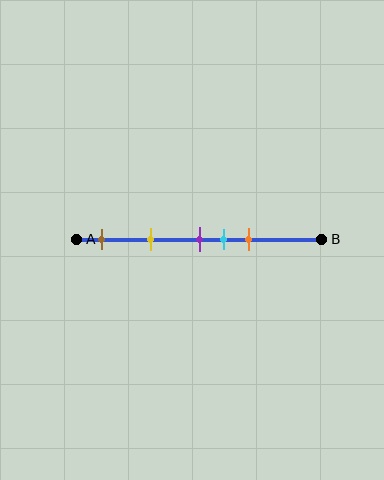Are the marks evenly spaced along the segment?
No, the marks are not evenly spaced.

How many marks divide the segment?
There are 5 marks dividing the segment.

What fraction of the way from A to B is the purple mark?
The purple mark is approximately 50% (0.5) of the way from A to B.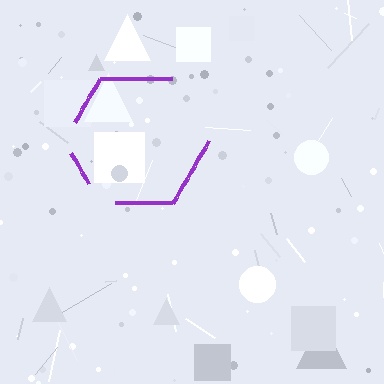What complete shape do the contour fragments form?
The contour fragments form a hexagon.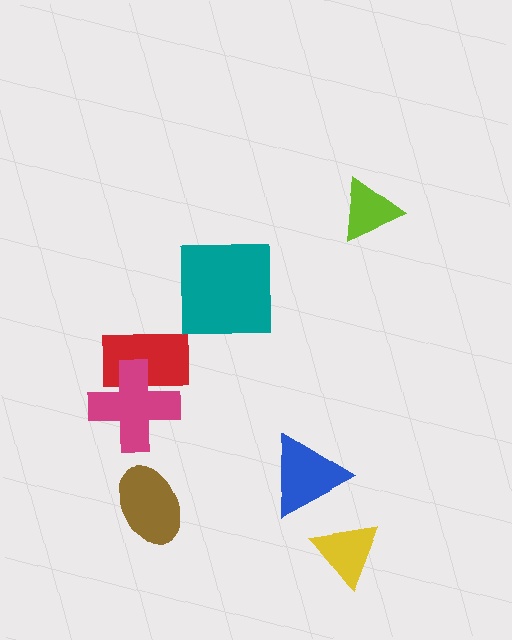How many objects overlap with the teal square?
0 objects overlap with the teal square.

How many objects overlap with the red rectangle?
1 object overlaps with the red rectangle.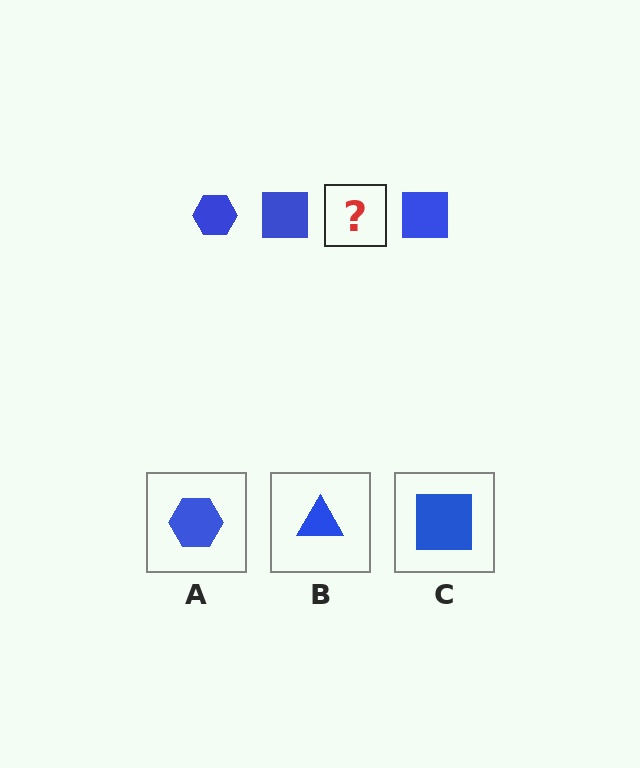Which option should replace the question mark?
Option A.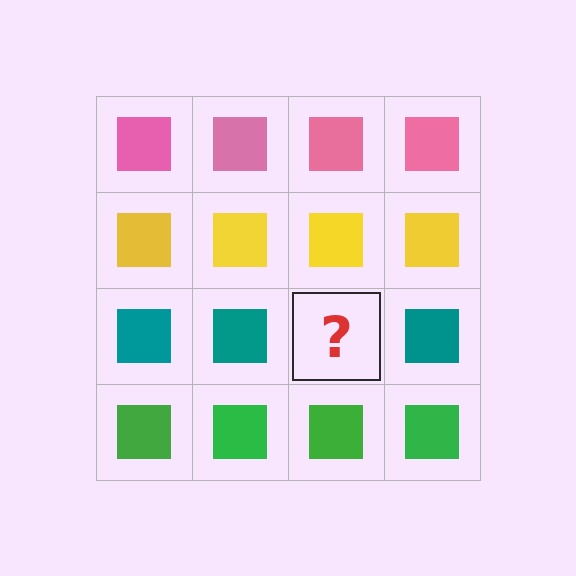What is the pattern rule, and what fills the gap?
The rule is that each row has a consistent color. The gap should be filled with a teal square.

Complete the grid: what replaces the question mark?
The question mark should be replaced with a teal square.